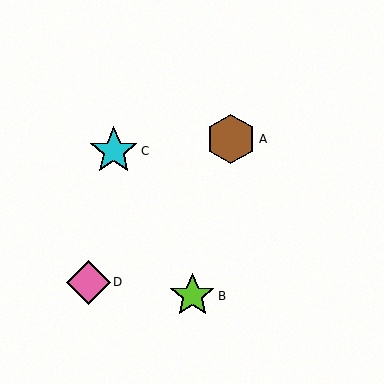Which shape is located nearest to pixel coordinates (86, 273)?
The pink diamond (labeled D) at (88, 282) is nearest to that location.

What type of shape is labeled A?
Shape A is a brown hexagon.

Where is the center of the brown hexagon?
The center of the brown hexagon is at (231, 139).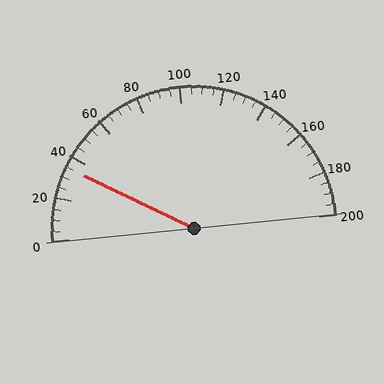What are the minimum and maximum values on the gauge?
The gauge ranges from 0 to 200.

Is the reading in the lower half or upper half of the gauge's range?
The reading is in the lower half of the range (0 to 200).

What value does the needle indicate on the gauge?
The needle indicates approximately 35.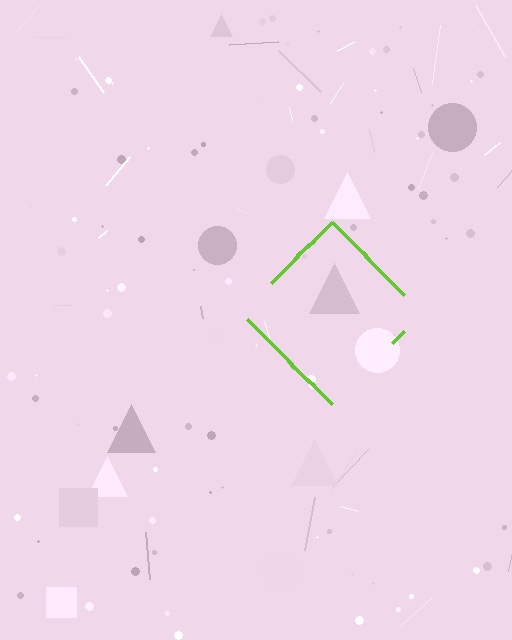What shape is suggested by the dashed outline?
The dashed outline suggests a diamond.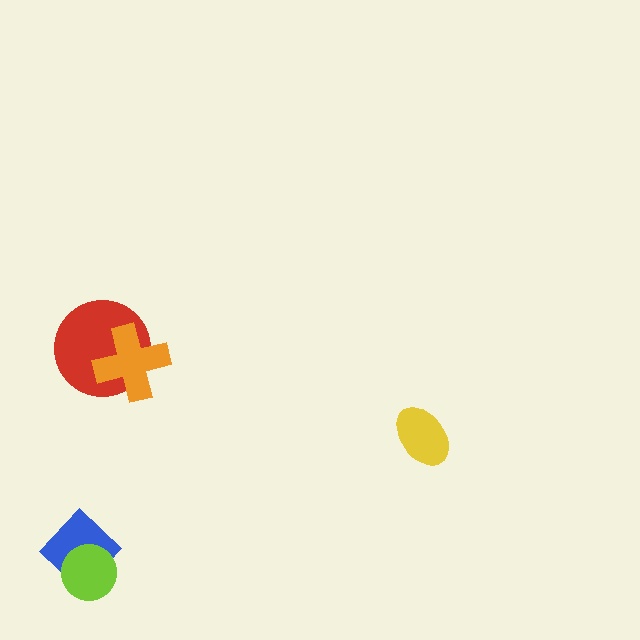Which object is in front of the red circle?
The orange cross is in front of the red circle.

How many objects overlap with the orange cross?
1 object overlaps with the orange cross.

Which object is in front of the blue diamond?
The lime circle is in front of the blue diamond.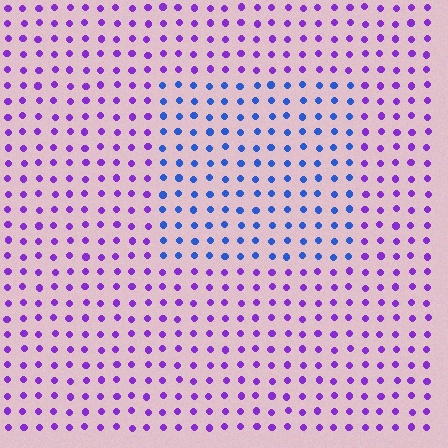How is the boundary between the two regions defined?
The boundary is defined purely by a slight shift in hue (about 51 degrees). Spacing, size, and orientation are identical on both sides.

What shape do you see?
I see a rectangle.